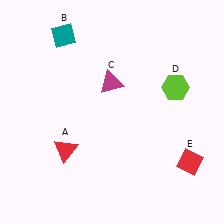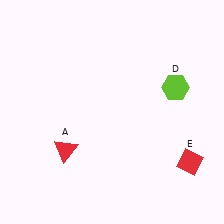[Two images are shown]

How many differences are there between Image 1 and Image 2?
There are 2 differences between the two images.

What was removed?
The magenta triangle (C), the teal diamond (B) were removed in Image 2.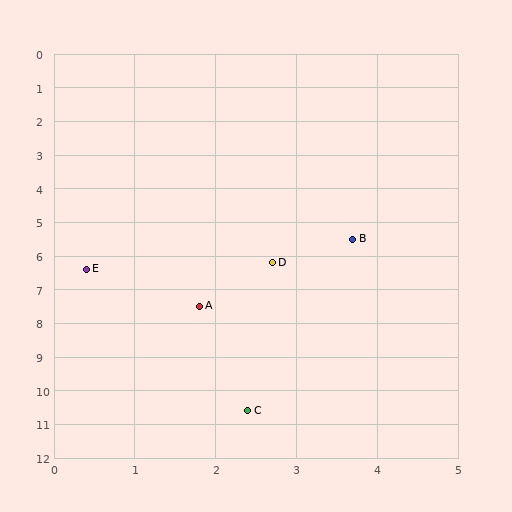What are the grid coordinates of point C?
Point C is at approximately (2.4, 10.6).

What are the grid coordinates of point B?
Point B is at approximately (3.7, 5.5).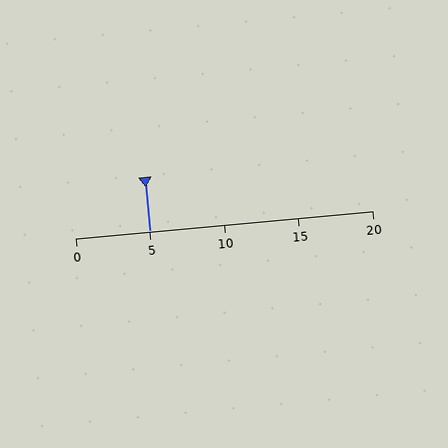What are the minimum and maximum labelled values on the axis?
The axis runs from 0 to 20.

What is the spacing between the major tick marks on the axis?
The major ticks are spaced 5 apart.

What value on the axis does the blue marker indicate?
The marker indicates approximately 5.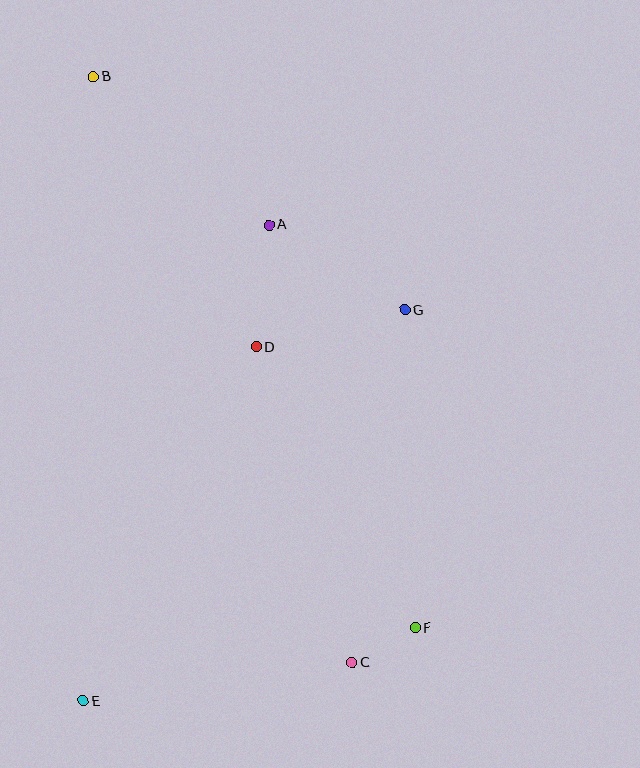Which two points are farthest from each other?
Points B and C are farthest from each other.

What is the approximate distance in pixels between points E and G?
The distance between E and G is approximately 506 pixels.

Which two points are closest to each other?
Points C and F are closest to each other.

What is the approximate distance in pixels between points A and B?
The distance between A and B is approximately 230 pixels.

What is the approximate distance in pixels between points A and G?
The distance between A and G is approximately 160 pixels.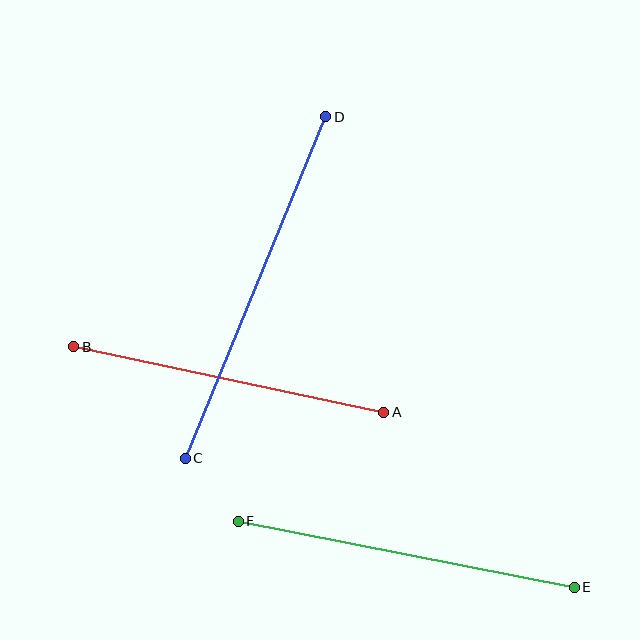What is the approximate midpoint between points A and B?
The midpoint is at approximately (229, 380) pixels.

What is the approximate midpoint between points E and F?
The midpoint is at approximately (406, 554) pixels.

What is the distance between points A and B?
The distance is approximately 317 pixels.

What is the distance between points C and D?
The distance is approximately 369 pixels.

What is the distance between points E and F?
The distance is approximately 343 pixels.